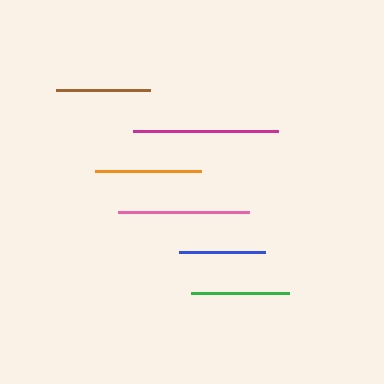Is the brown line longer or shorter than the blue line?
The brown line is longer than the blue line.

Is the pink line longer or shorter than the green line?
The pink line is longer than the green line.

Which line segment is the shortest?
The blue line is the shortest at approximately 86 pixels.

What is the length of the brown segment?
The brown segment is approximately 93 pixels long.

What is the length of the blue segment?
The blue segment is approximately 86 pixels long.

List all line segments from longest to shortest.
From longest to shortest: magenta, pink, orange, green, brown, blue.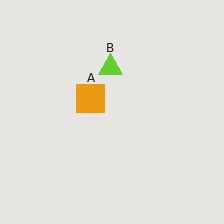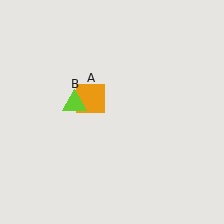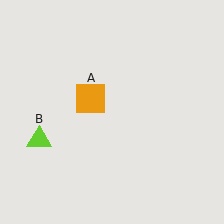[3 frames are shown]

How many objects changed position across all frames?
1 object changed position: lime triangle (object B).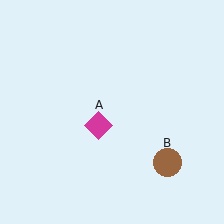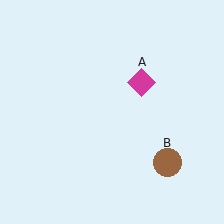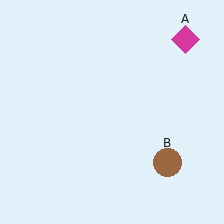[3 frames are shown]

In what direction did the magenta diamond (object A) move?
The magenta diamond (object A) moved up and to the right.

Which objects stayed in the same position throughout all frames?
Brown circle (object B) remained stationary.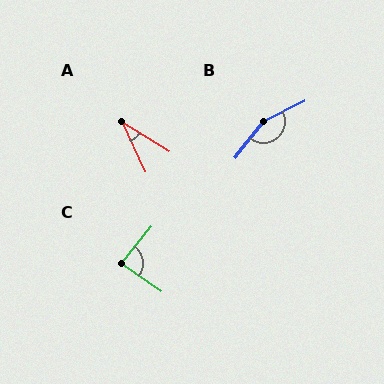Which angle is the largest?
B, at approximately 154 degrees.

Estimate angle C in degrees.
Approximately 86 degrees.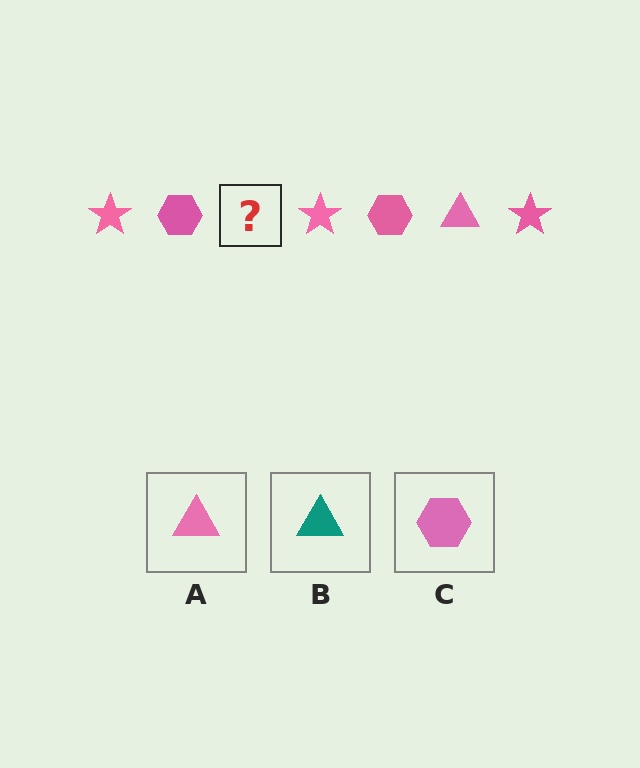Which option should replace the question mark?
Option A.